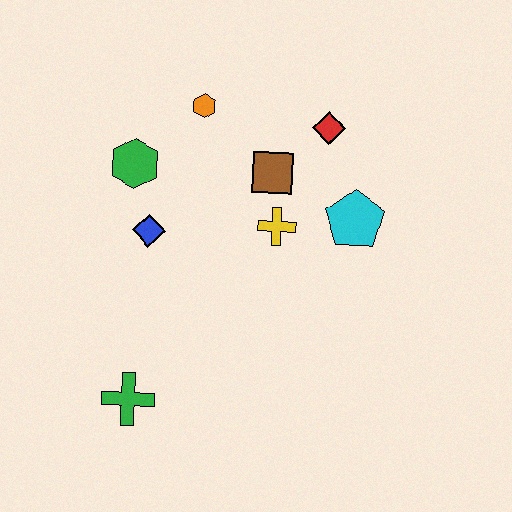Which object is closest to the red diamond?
The brown square is closest to the red diamond.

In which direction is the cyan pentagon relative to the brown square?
The cyan pentagon is to the right of the brown square.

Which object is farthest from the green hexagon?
The green cross is farthest from the green hexagon.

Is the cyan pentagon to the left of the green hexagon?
No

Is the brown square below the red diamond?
Yes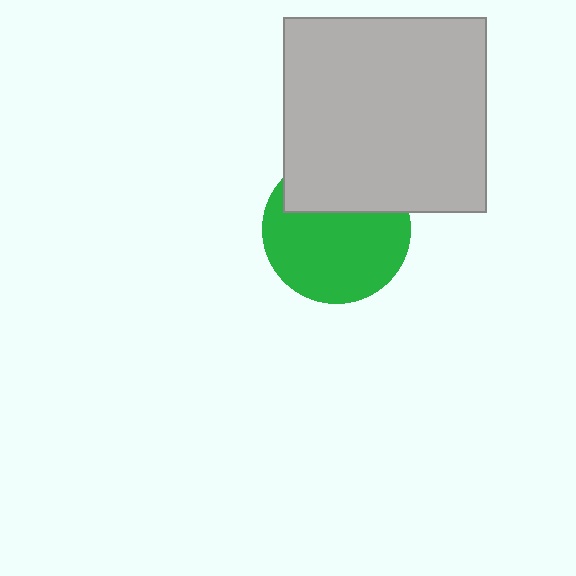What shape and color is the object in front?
The object in front is a light gray rectangle.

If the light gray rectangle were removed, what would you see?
You would see the complete green circle.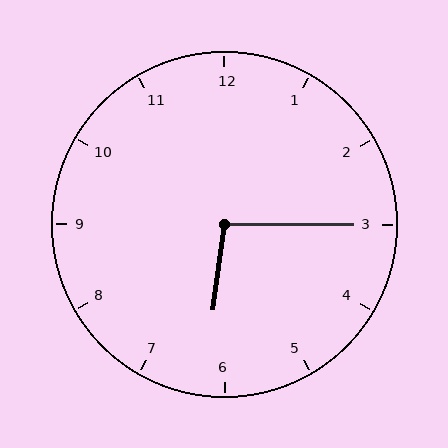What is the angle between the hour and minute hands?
Approximately 98 degrees.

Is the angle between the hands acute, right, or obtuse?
It is obtuse.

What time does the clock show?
6:15.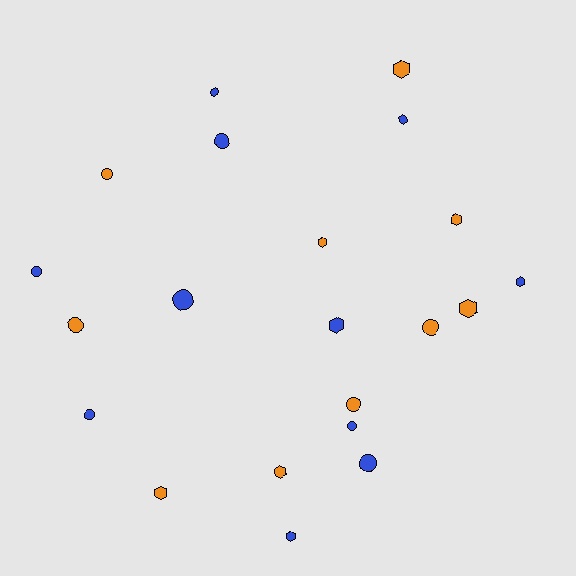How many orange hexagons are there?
There are 6 orange hexagons.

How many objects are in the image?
There are 21 objects.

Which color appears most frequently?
Blue, with 11 objects.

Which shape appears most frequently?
Circle, with 11 objects.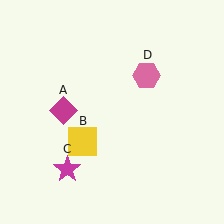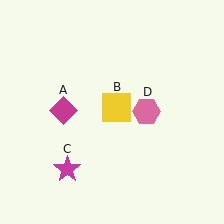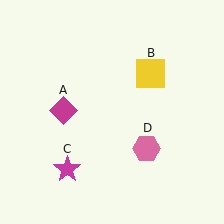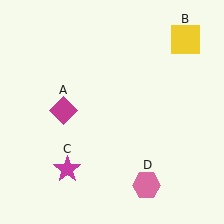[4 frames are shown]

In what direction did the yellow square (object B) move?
The yellow square (object B) moved up and to the right.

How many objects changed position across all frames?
2 objects changed position: yellow square (object B), pink hexagon (object D).